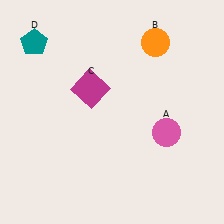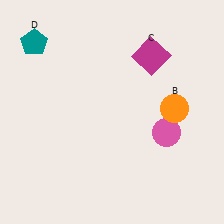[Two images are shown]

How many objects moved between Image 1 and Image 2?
2 objects moved between the two images.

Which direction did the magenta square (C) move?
The magenta square (C) moved right.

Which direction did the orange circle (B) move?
The orange circle (B) moved down.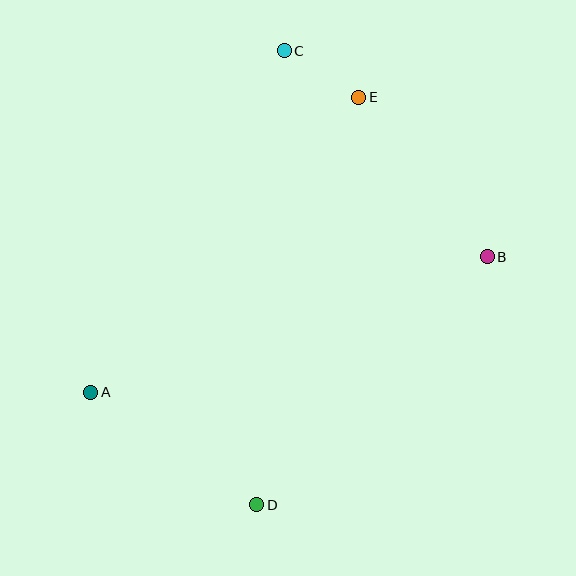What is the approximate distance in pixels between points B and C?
The distance between B and C is approximately 289 pixels.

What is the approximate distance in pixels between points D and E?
The distance between D and E is approximately 420 pixels.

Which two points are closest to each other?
Points C and E are closest to each other.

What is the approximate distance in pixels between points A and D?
The distance between A and D is approximately 201 pixels.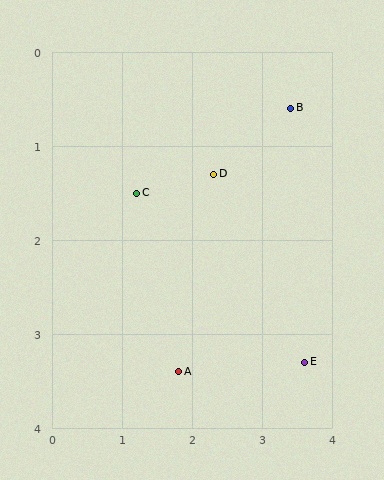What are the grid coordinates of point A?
Point A is at approximately (1.8, 3.4).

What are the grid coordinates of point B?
Point B is at approximately (3.4, 0.6).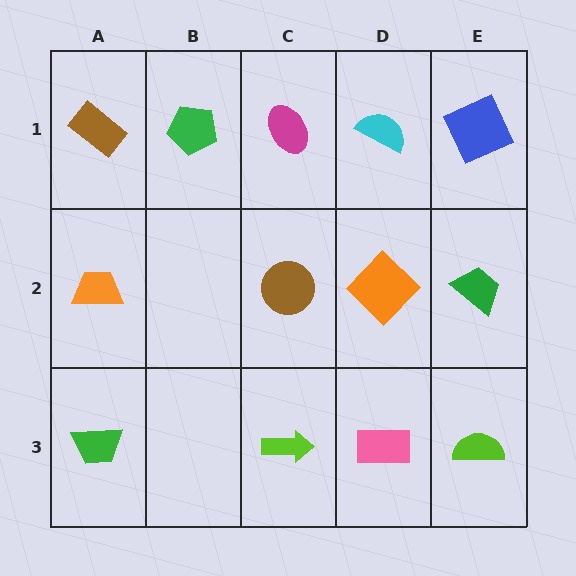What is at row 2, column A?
An orange trapezoid.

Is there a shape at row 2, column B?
No, that cell is empty.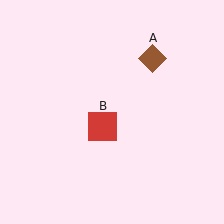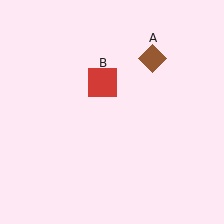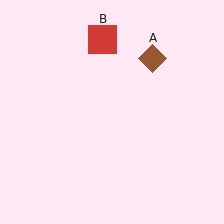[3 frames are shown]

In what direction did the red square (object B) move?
The red square (object B) moved up.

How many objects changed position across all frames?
1 object changed position: red square (object B).